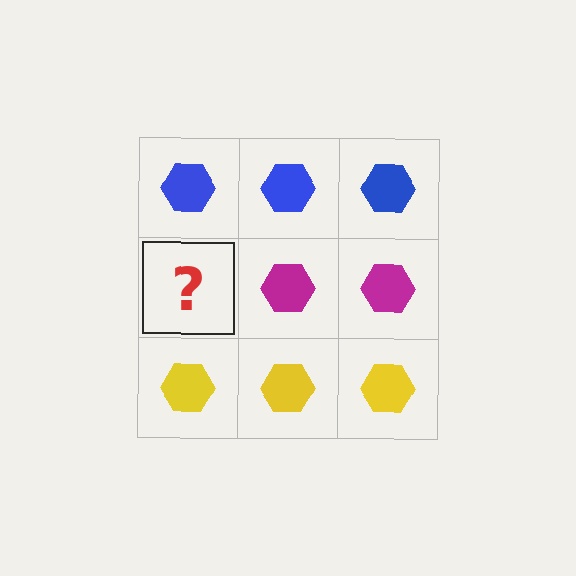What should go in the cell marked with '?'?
The missing cell should contain a magenta hexagon.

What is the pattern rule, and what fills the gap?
The rule is that each row has a consistent color. The gap should be filled with a magenta hexagon.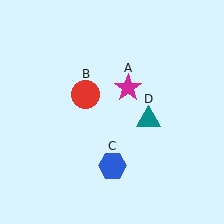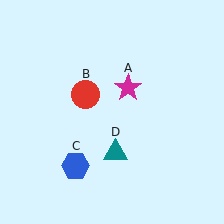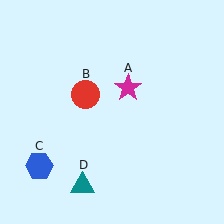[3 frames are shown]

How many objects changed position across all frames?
2 objects changed position: blue hexagon (object C), teal triangle (object D).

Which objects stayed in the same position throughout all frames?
Magenta star (object A) and red circle (object B) remained stationary.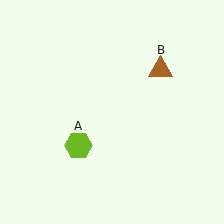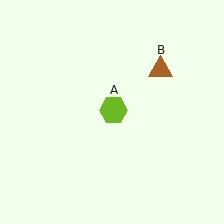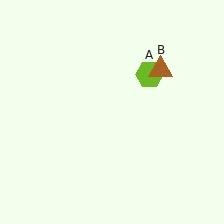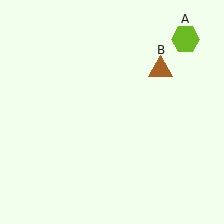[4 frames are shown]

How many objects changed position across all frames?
1 object changed position: lime hexagon (object A).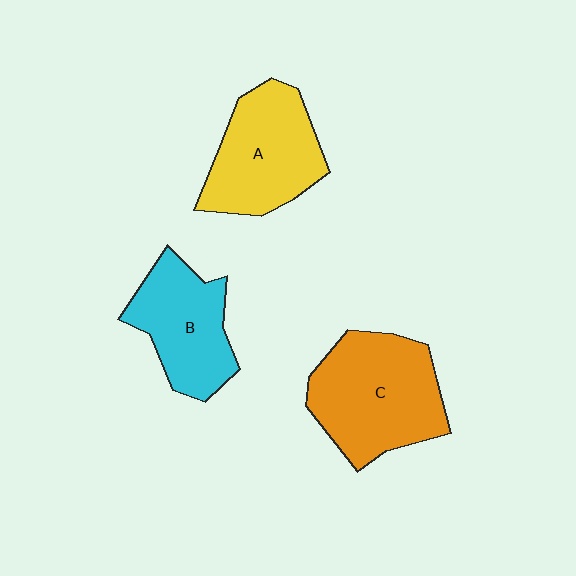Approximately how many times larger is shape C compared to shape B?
Approximately 1.3 times.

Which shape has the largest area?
Shape C (orange).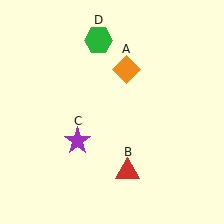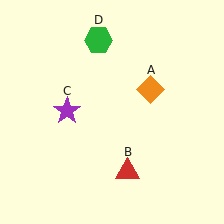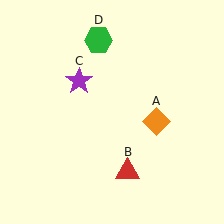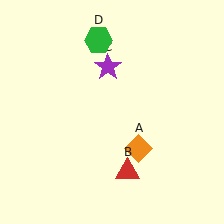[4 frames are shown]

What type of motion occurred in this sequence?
The orange diamond (object A), purple star (object C) rotated clockwise around the center of the scene.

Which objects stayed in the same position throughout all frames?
Red triangle (object B) and green hexagon (object D) remained stationary.